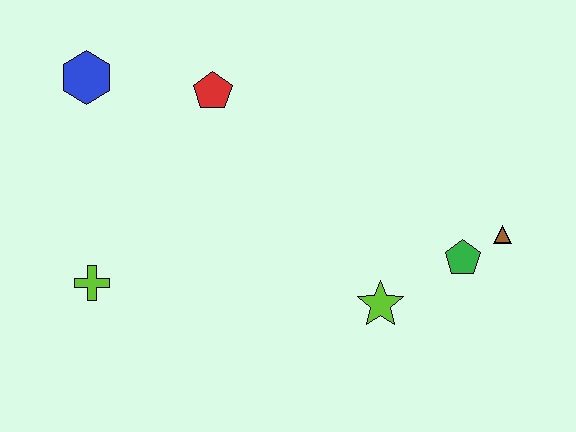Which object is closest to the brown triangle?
The green pentagon is closest to the brown triangle.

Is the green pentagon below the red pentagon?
Yes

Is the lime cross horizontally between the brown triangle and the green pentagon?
No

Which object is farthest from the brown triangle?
The blue hexagon is farthest from the brown triangle.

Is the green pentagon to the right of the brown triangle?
No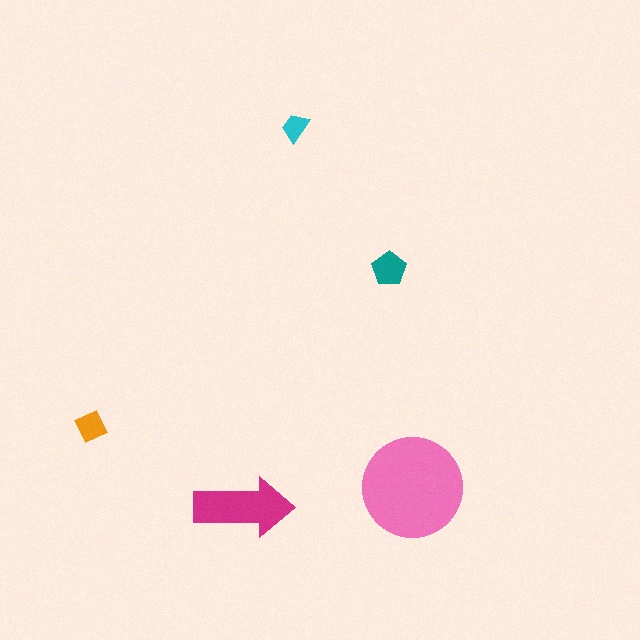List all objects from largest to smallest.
The pink circle, the magenta arrow, the teal pentagon, the orange diamond, the cyan trapezoid.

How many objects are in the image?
There are 5 objects in the image.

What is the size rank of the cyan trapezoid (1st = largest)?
5th.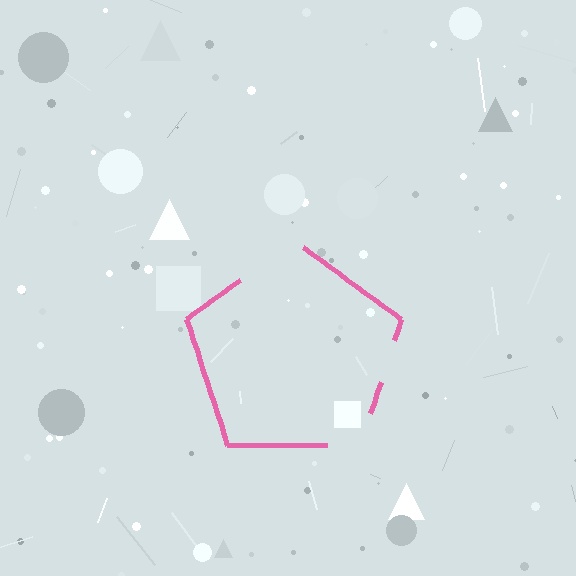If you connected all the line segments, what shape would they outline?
They would outline a pentagon.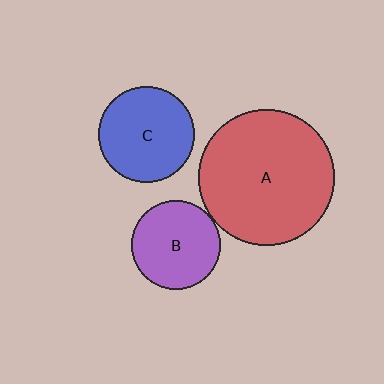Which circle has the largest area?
Circle A (red).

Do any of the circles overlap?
No, none of the circles overlap.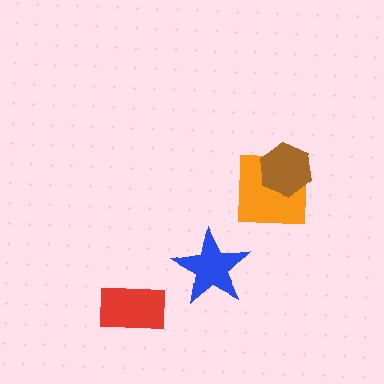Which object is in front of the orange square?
The brown hexagon is in front of the orange square.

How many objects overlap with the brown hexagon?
1 object overlaps with the brown hexagon.